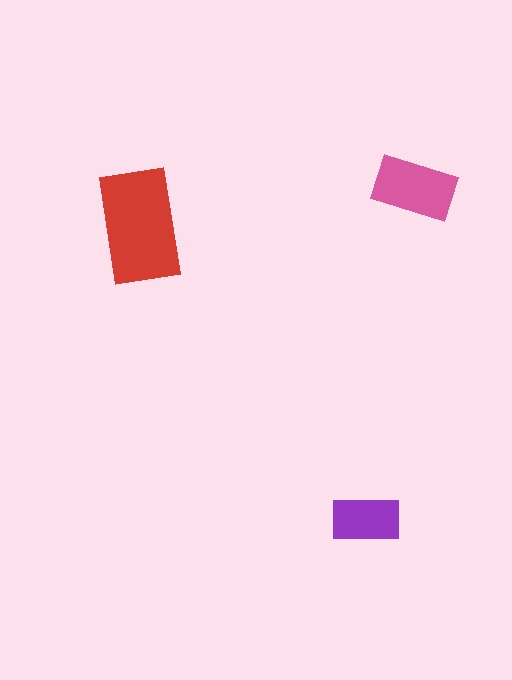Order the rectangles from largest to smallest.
the red one, the pink one, the purple one.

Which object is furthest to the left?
The red rectangle is leftmost.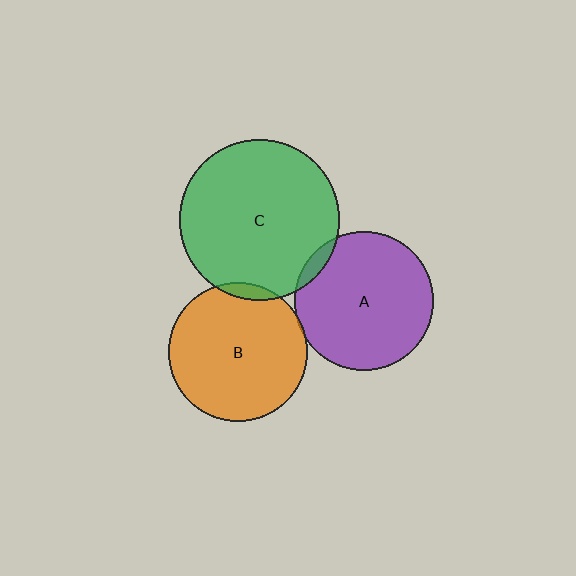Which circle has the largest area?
Circle C (green).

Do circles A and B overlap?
Yes.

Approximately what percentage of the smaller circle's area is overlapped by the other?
Approximately 5%.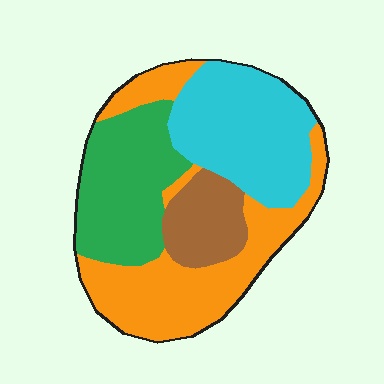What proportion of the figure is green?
Green covers about 25% of the figure.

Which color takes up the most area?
Orange, at roughly 35%.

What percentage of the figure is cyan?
Cyan takes up about one quarter (1/4) of the figure.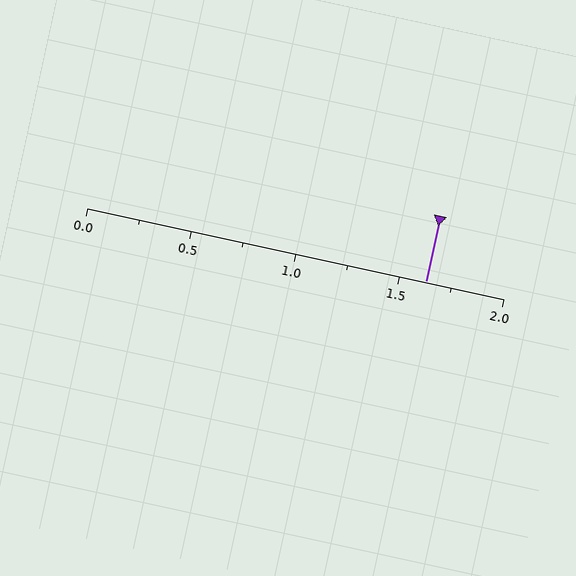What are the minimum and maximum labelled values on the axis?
The axis runs from 0.0 to 2.0.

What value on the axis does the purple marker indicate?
The marker indicates approximately 1.62.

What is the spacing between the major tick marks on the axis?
The major ticks are spaced 0.5 apart.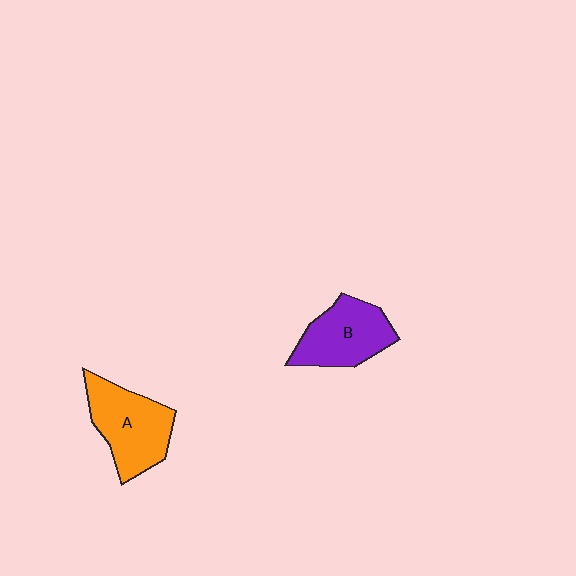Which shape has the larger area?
Shape A (orange).